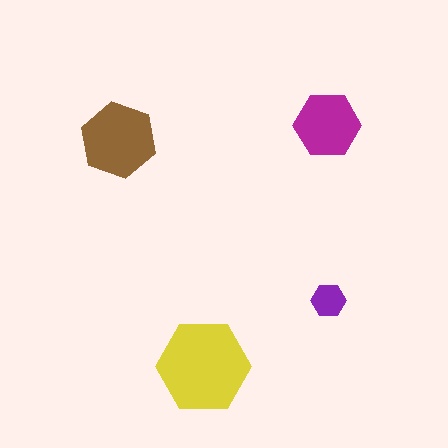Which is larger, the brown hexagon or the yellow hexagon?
The yellow one.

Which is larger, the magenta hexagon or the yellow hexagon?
The yellow one.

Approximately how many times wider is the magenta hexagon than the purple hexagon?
About 2 times wider.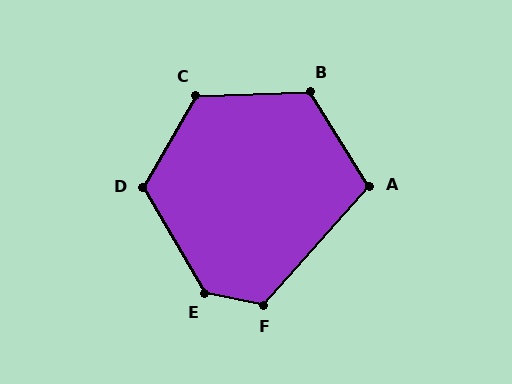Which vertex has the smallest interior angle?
A, at approximately 106 degrees.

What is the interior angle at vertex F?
Approximately 120 degrees (obtuse).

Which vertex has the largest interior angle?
E, at approximately 132 degrees.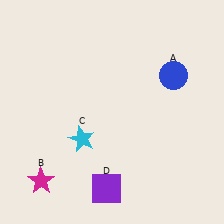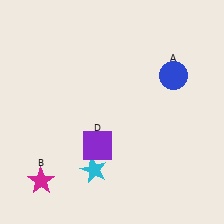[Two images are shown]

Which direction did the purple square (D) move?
The purple square (D) moved up.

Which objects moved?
The objects that moved are: the cyan star (C), the purple square (D).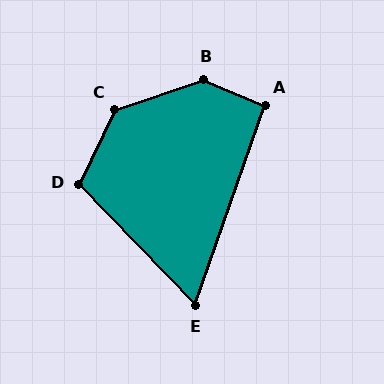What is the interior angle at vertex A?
Approximately 94 degrees (approximately right).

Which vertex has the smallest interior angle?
E, at approximately 63 degrees.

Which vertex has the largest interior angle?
B, at approximately 138 degrees.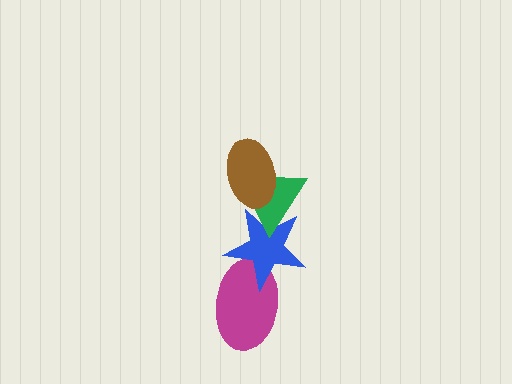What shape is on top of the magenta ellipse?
The blue star is on top of the magenta ellipse.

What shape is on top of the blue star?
The green triangle is on top of the blue star.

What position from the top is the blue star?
The blue star is 3rd from the top.